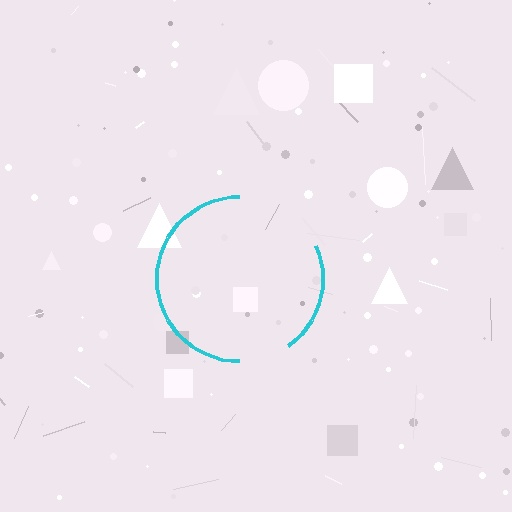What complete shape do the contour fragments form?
The contour fragments form a circle.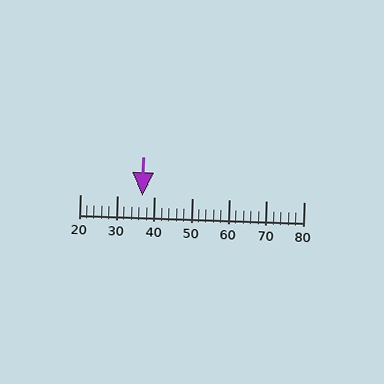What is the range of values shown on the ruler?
The ruler shows values from 20 to 80.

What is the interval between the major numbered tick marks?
The major tick marks are spaced 10 units apart.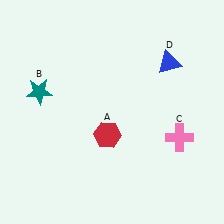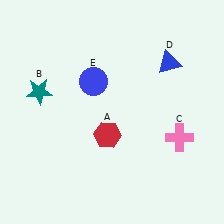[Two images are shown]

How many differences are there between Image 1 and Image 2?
There is 1 difference between the two images.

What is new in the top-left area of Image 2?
A blue circle (E) was added in the top-left area of Image 2.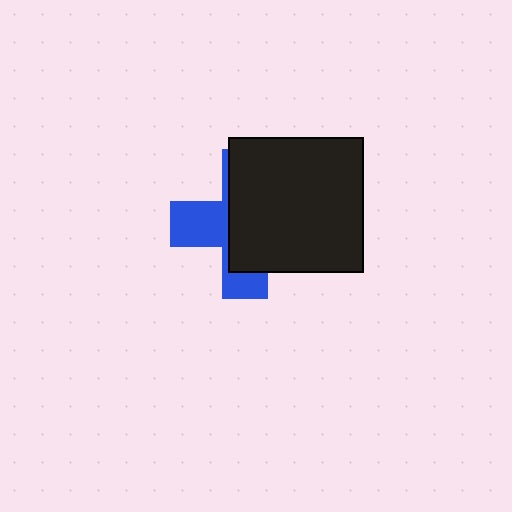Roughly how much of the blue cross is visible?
A small part of it is visible (roughly 37%).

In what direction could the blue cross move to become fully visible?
The blue cross could move left. That would shift it out from behind the black square entirely.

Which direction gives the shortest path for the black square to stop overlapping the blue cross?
Moving right gives the shortest separation.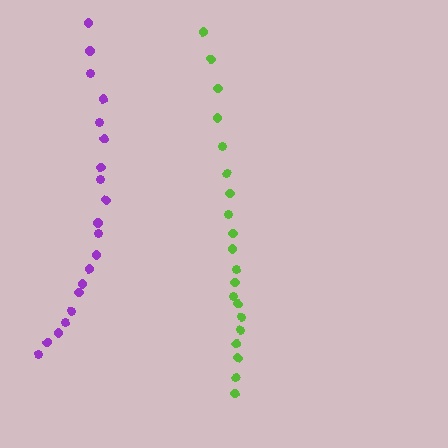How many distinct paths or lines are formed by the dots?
There are 2 distinct paths.